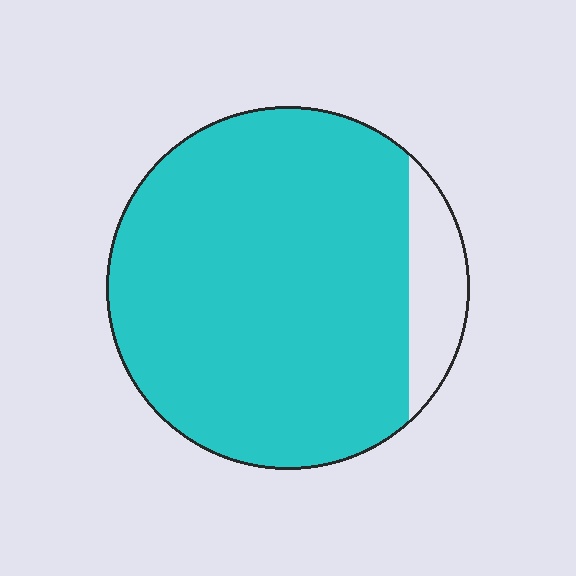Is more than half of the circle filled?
Yes.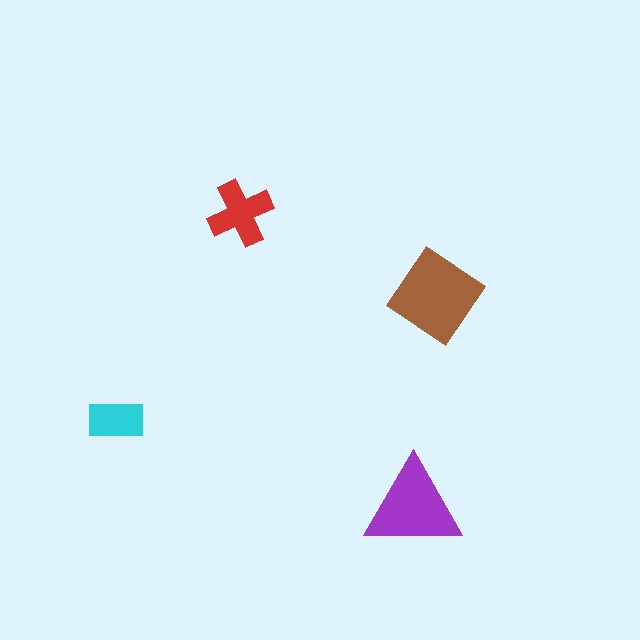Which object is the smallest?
The cyan rectangle.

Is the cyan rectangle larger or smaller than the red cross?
Smaller.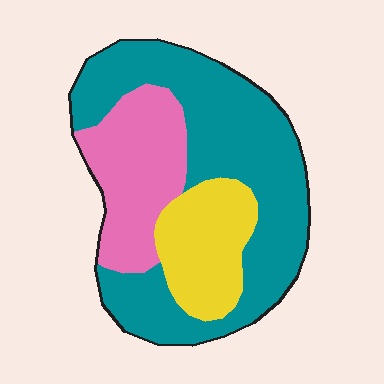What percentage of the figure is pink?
Pink takes up between a sixth and a third of the figure.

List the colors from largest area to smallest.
From largest to smallest: teal, pink, yellow.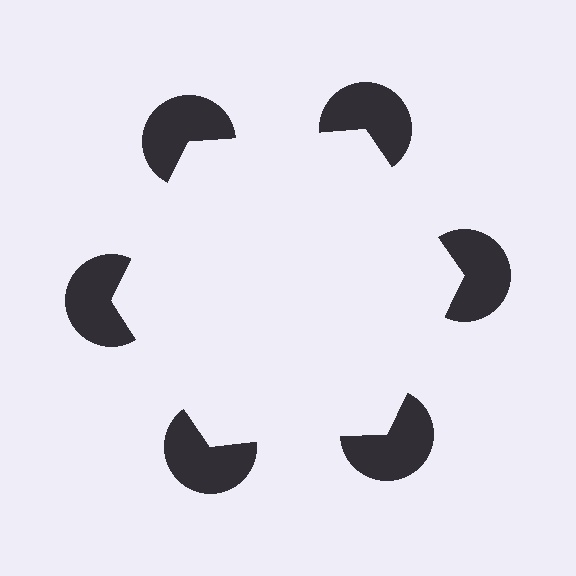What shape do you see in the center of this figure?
An illusory hexagon — its edges are inferred from the aligned wedge cuts in the pac-man discs, not physically drawn.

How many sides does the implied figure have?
6 sides.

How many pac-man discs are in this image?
There are 6 — one at each vertex of the illusory hexagon.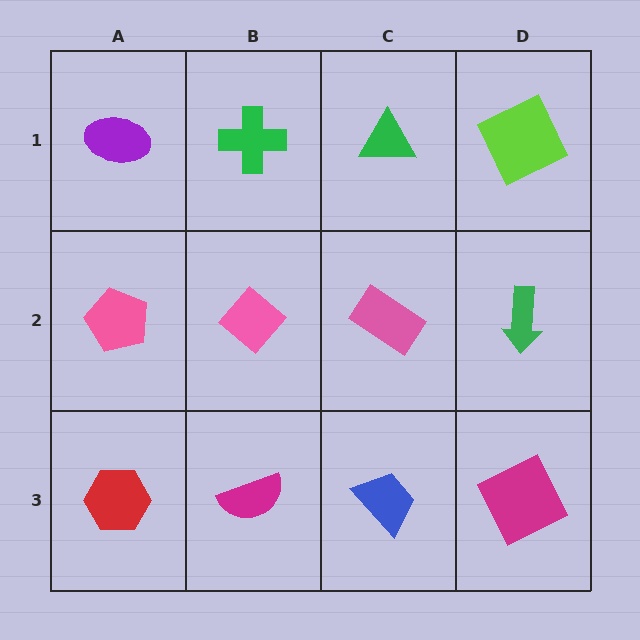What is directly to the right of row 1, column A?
A green cross.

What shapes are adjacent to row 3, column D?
A green arrow (row 2, column D), a blue trapezoid (row 3, column C).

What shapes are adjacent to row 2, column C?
A green triangle (row 1, column C), a blue trapezoid (row 3, column C), a pink diamond (row 2, column B), a green arrow (row 2, column D).